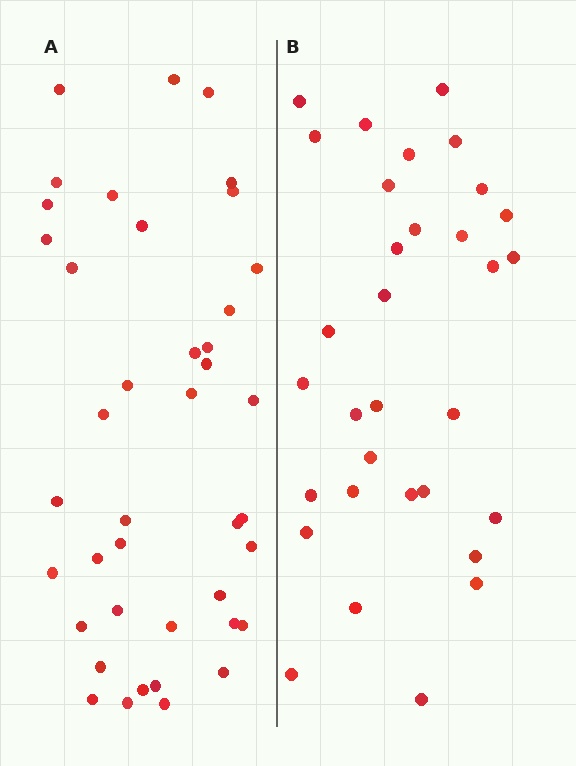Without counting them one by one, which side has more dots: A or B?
Region A (the left region) has more dots.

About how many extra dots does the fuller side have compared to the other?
Region A has roughly 8 or so more dots than region B.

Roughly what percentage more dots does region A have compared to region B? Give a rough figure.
About 30% more.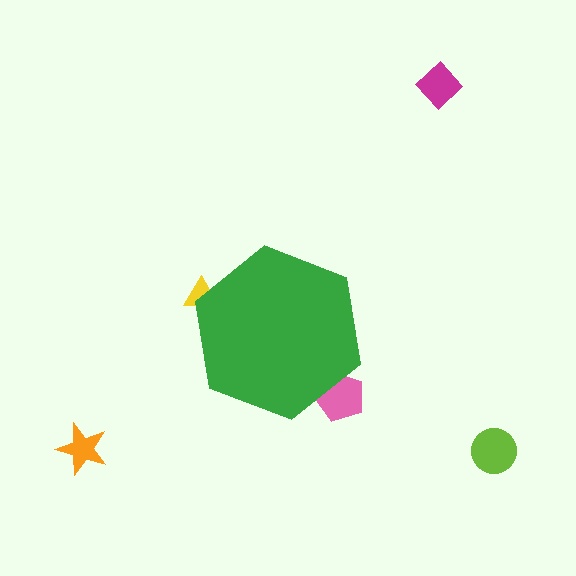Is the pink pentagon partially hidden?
Yes, the pink pentagon is partially hidden behind the green hexagon.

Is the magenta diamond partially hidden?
No, the magenta diamond is fully visible.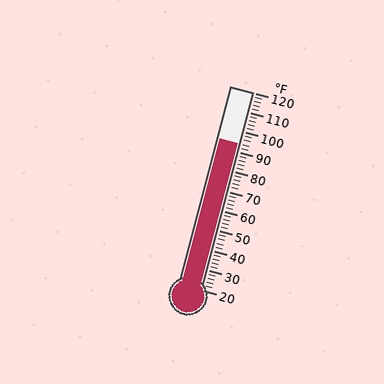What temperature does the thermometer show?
The thermometer shows approximately 94°F.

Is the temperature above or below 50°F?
The temperature is above 50°F.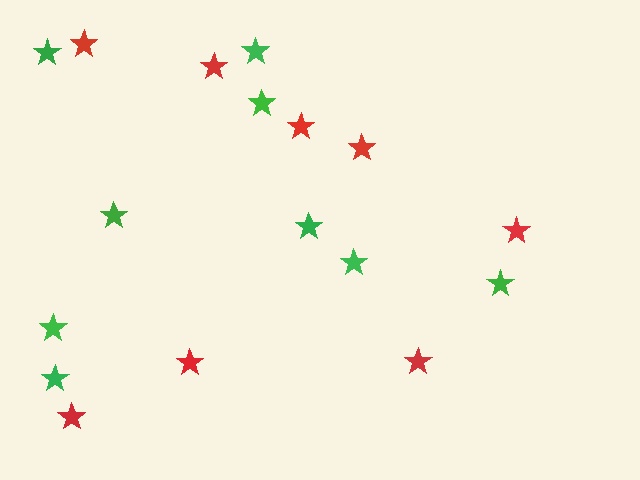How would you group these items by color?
There are 2 groups: one group of red stars (8) and one group of green stars (9).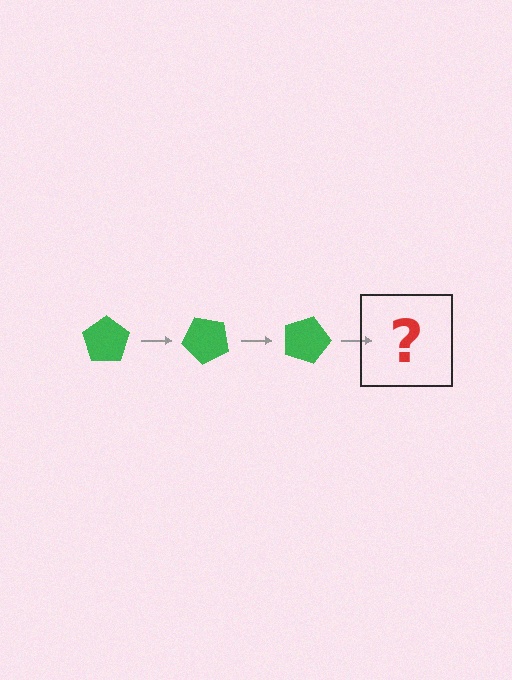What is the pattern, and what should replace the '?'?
The pattern is that the pentagon rotates 45 degrees each step. The '?' should be a green pentagon rotated 135 degrees.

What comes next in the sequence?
The next element should be a green pentagon rotated 135 degrees.